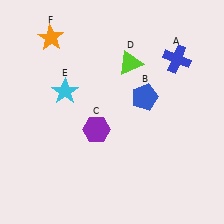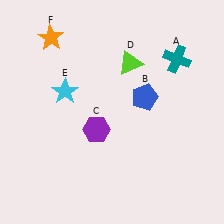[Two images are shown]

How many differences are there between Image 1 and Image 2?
There is 1 difference between the two images.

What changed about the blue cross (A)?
In Image 1, A is blue. In Image 2, it changed to teal.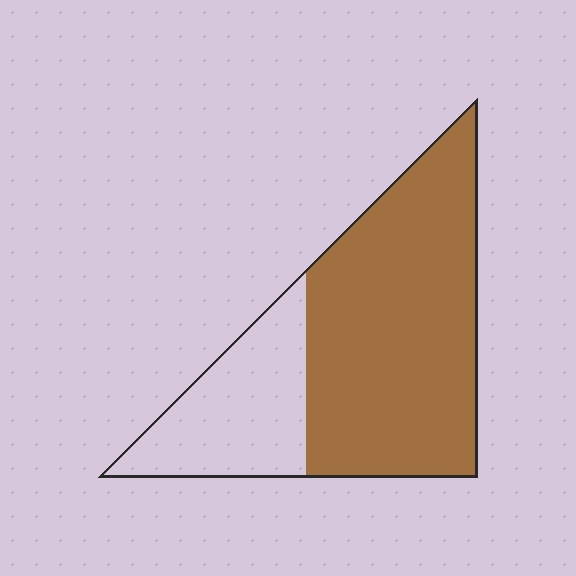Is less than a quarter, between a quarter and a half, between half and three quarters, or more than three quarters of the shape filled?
Between half and three quarters.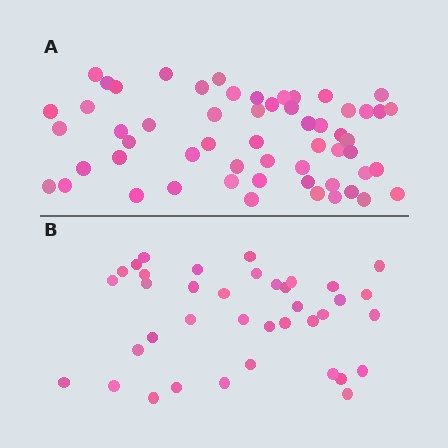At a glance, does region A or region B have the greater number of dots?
Region A (the top region) has more dots.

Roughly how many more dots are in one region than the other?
Region A has approximately 20 more dots than region B.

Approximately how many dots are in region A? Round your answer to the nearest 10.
About 60 dots. (The exact count is 57, which rounds to 60.)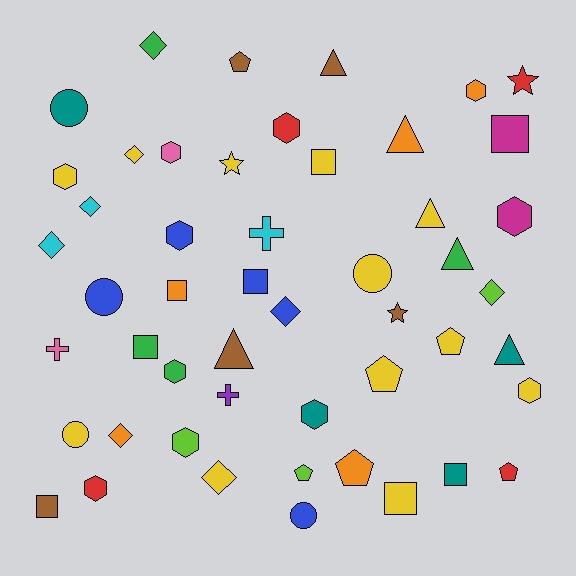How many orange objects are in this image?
There are 5 orange objects.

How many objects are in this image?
There are 50 objects.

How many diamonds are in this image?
There are 8 diamonds.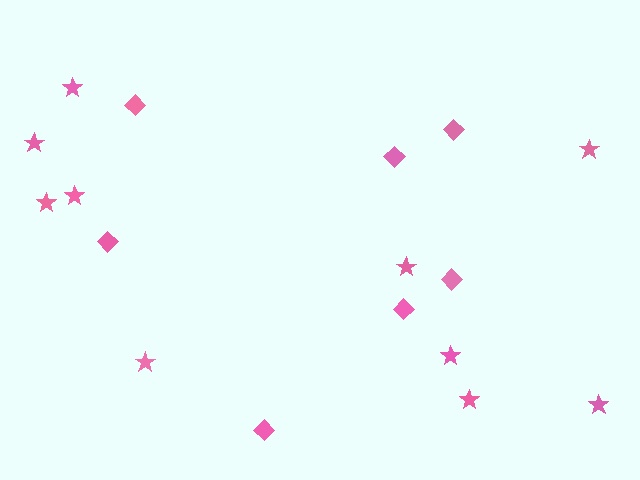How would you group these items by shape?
There are 2 groups: one group of diamonds (7) and one group of stars (10).